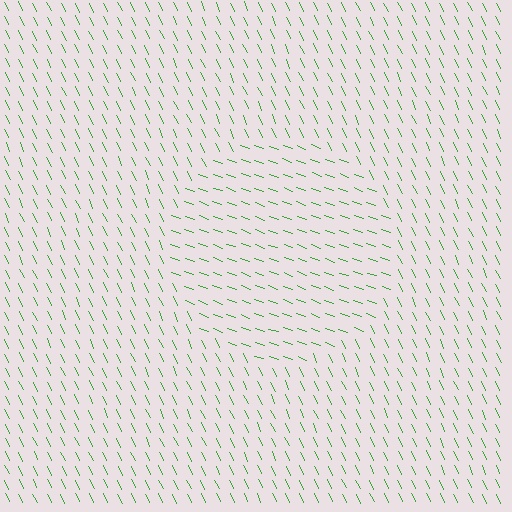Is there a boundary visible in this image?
Yes, there is a texture boundary formed by a change in line orientation.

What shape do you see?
I see a circle.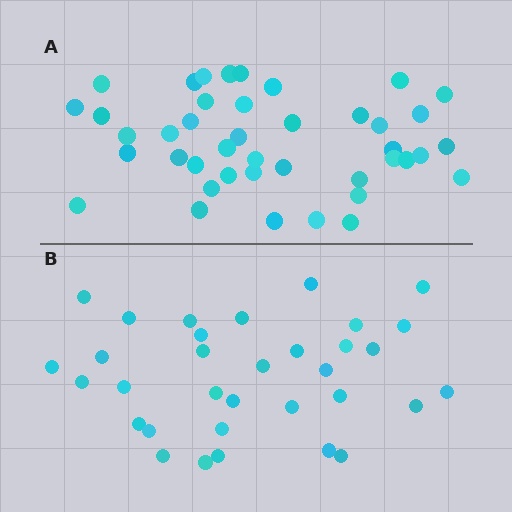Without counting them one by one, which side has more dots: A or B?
Region A (the top region) has more dots.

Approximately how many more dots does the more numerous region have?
Region A has roughly 8 or so more dots than region B.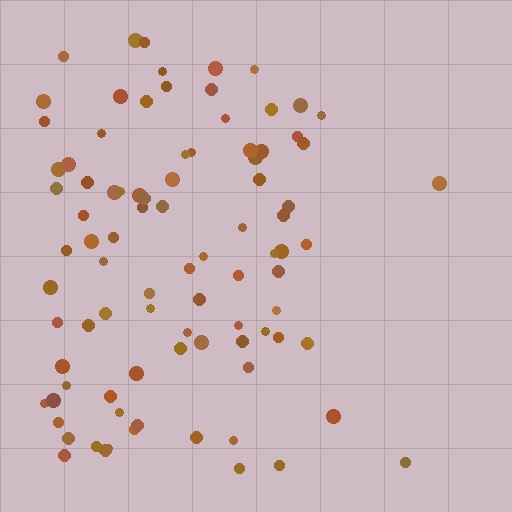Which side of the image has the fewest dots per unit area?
The right.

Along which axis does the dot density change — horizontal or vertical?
Horizontal.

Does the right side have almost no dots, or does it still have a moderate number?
Still a moderate number, just noticeably fewer than the left.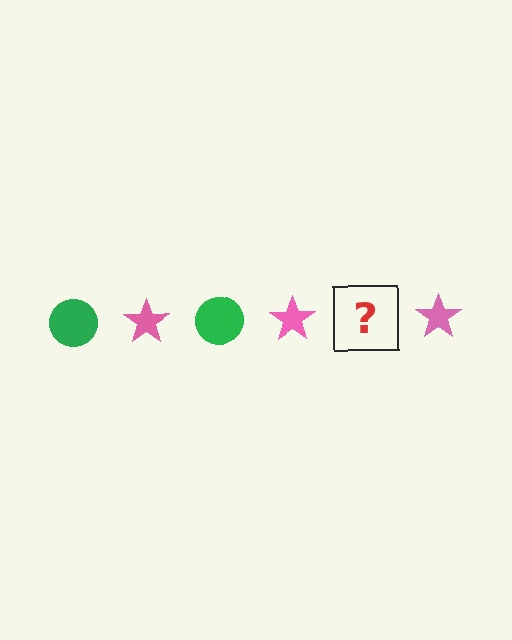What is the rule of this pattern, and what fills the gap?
The rule is that the pattern alternates between green circle and pink star. The gap should be filled with a green circle.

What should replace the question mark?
The question mark should be replaced with a green circle.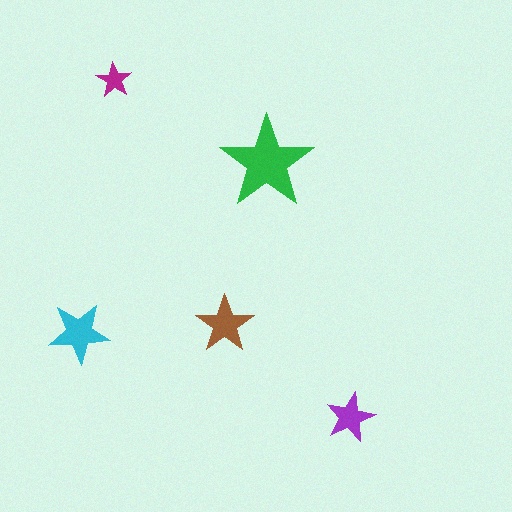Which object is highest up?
The magenta star is topmost.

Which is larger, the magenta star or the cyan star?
The cyan one.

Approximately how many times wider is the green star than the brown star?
About 1.5 times wider.